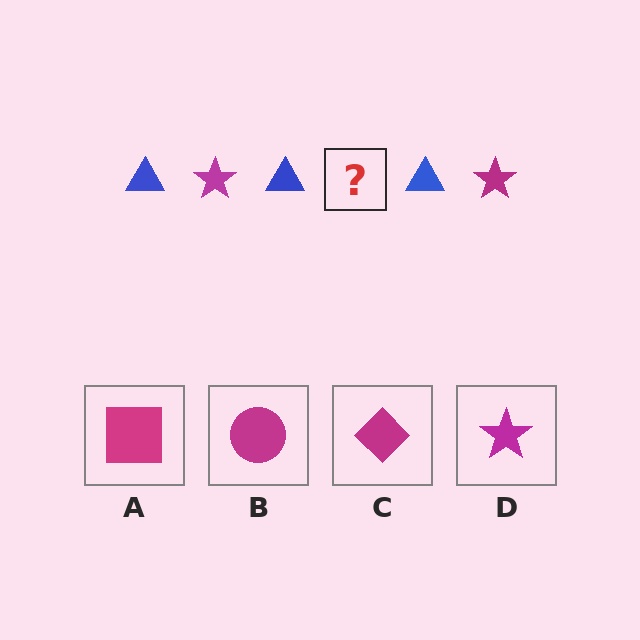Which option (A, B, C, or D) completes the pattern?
D.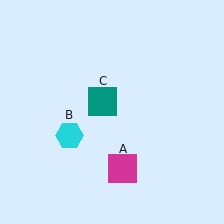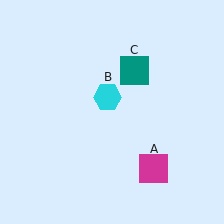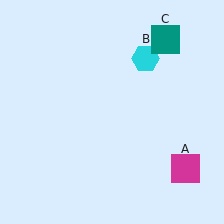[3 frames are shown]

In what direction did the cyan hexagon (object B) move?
The cyan hexagon (object B) moved up and to the right.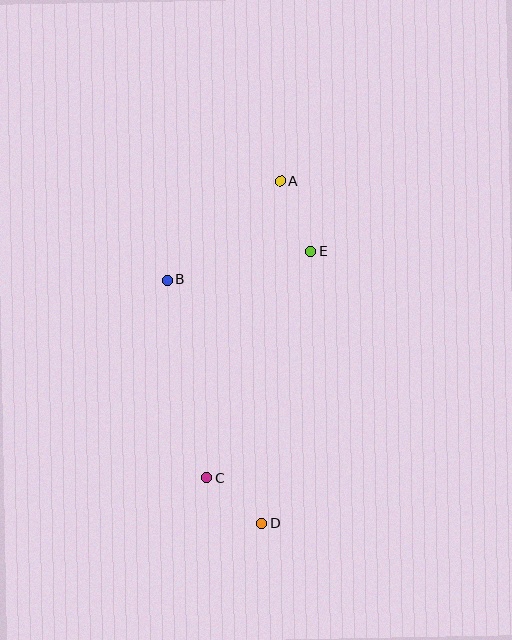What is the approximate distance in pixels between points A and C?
The distance between A and C is approximately 305 pixels.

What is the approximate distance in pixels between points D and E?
The distance between D and E is approximately 276 pixels.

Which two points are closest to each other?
Points C and D are closest to each other.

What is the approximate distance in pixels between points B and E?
The distance between B and E is approximately 146 pixels.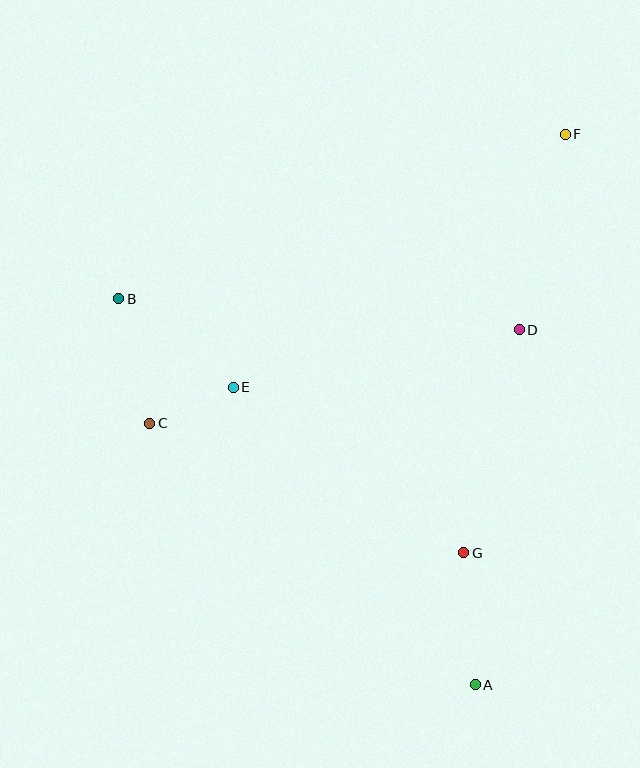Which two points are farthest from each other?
Points A and F are farthest from each other.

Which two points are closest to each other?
Points C and E are closest to each other.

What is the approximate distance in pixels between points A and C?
The distance between A and C is approximately 418 pixels.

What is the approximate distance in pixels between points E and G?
The distance between E and G is approximately 284 pixels.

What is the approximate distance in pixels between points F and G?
The distance between F and G is approximately 431 pixels.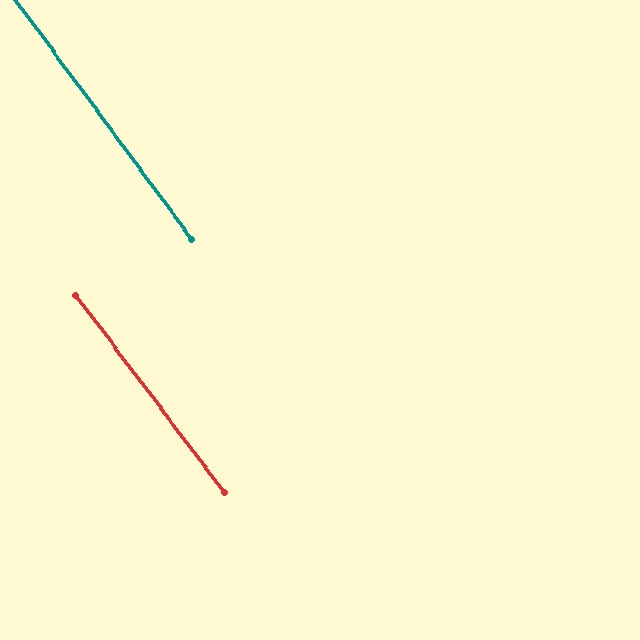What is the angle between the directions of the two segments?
Approximately 1 degree.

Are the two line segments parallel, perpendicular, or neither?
Parallel — their directions differ by only 0.7°.